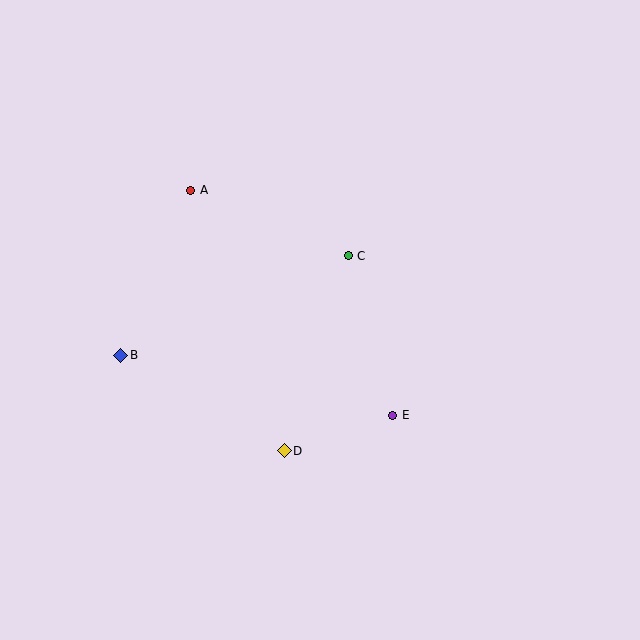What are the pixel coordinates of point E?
Point E is at (393, 415).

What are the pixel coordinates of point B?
Point B is at (121, 355).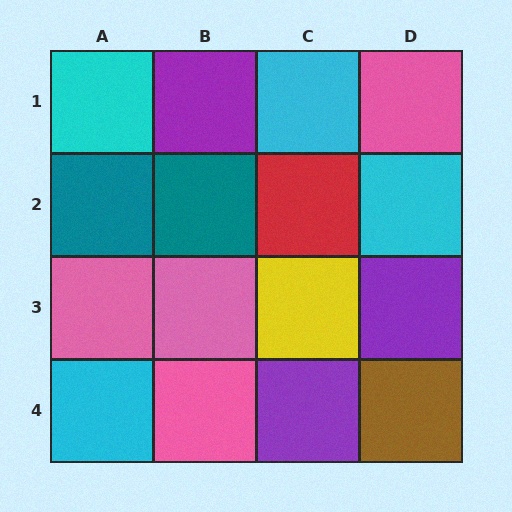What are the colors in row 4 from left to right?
Cyan, pink, purple, brown.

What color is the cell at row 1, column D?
Pink.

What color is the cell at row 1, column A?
Cyan.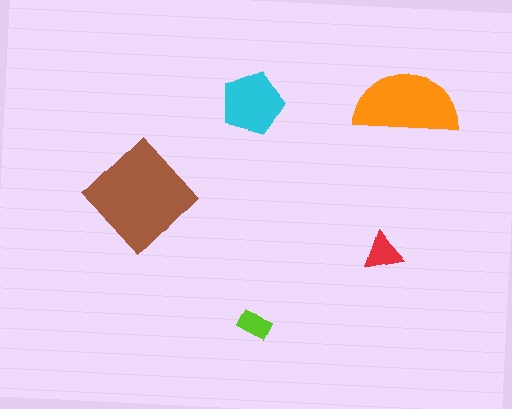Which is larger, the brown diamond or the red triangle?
The brown diamond.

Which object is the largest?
The brown diamond.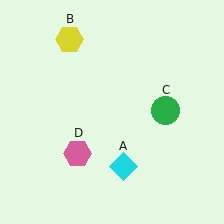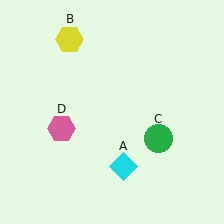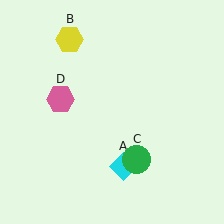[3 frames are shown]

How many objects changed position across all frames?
2 objects changed position: green circle (object C), pink hexagon (object D).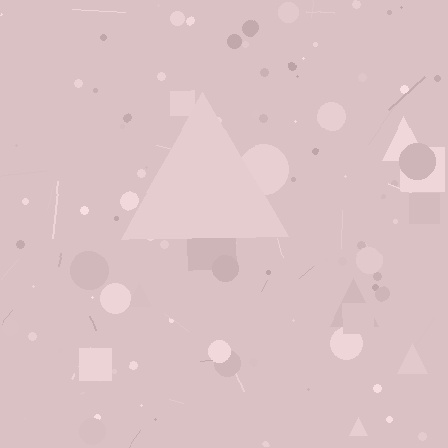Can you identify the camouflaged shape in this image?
The camouflaged shape is a triangle.